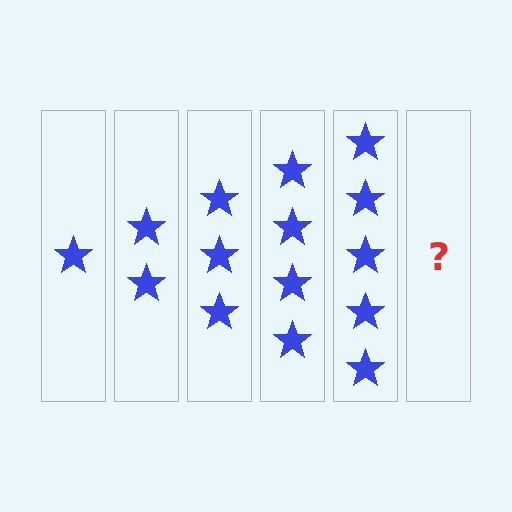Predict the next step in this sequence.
The next step is 6 stars.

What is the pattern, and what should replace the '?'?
The pattern is that each step adds one more star. The '?' should be 6 stars.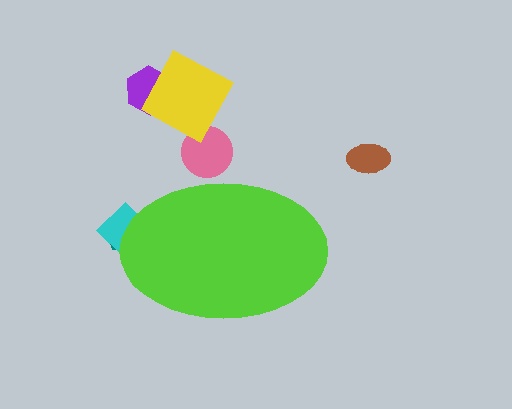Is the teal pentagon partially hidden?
Yes, the teal pentagon is partially hidden behind the lime ellipse.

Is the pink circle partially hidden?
Yes, the pink circle is partially hidden behind the lime ellipse.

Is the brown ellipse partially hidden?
No, the brown ellipse is fully visible.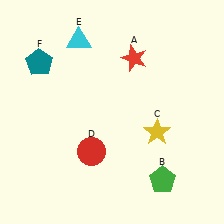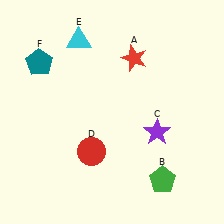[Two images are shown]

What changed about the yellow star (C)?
In Image 1, C is yellow. In Image 2, it changed to purple.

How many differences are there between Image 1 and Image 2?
There is 1 difference between the two images.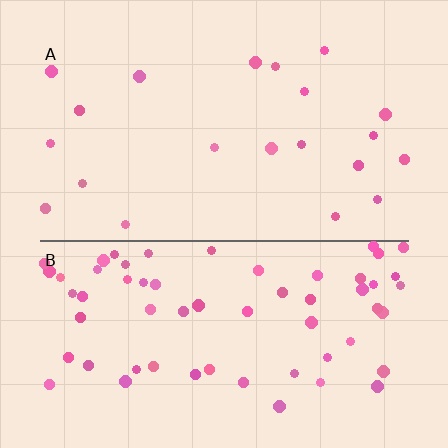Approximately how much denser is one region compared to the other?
Approximately 3.1× — region B over region A.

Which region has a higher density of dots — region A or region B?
B (the bottom).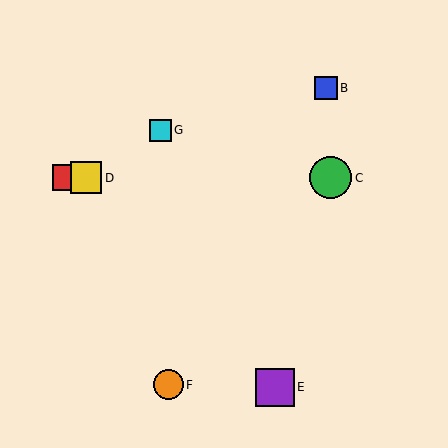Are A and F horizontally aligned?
No, A is at y≈178 and F is at y≈385.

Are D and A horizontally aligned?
Yes, both are at y≈178.